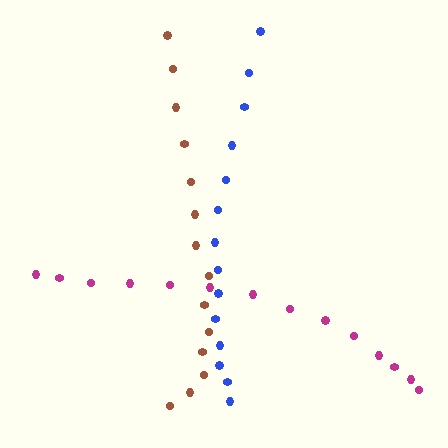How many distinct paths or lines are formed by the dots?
There are 3 distinct paths.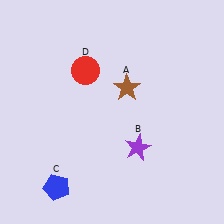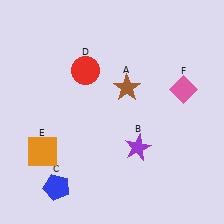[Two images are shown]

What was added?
An orange square (E), a pink diamond (F) were added in Image 2.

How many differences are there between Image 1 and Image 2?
There are 2 differences between the two images.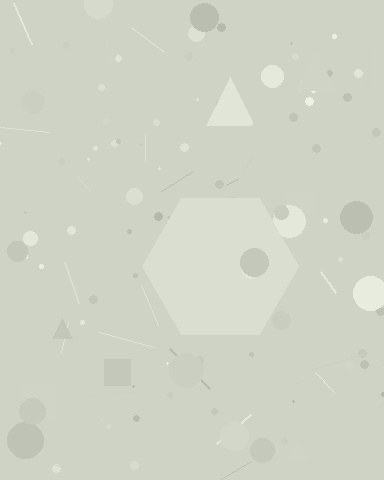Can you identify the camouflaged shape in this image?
The camouflaged shape is a hexagon.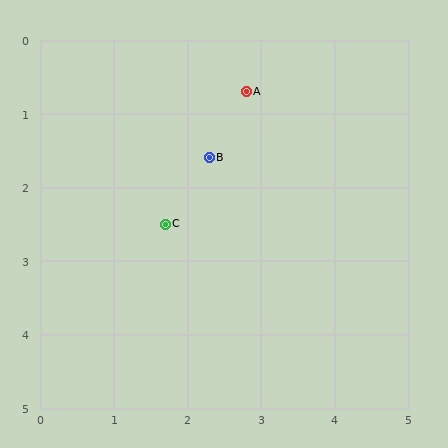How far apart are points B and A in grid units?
Points B and A are about 1.0 grid units apart.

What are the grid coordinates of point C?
Point C is at approximately (1.7, 2.5).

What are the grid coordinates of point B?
Point B is at approximately (2.3, 1.6).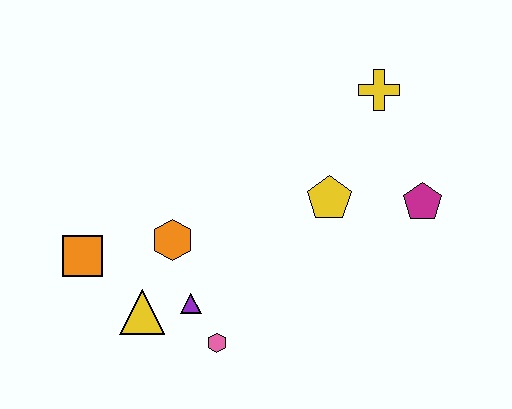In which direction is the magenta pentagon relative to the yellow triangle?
The magenta pentagon is to the right of the yellow triangle.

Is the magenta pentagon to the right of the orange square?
Yes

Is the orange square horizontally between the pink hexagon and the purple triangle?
No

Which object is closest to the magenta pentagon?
The yellow pentagon is closest to the magenta pentagon.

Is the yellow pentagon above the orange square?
Yes